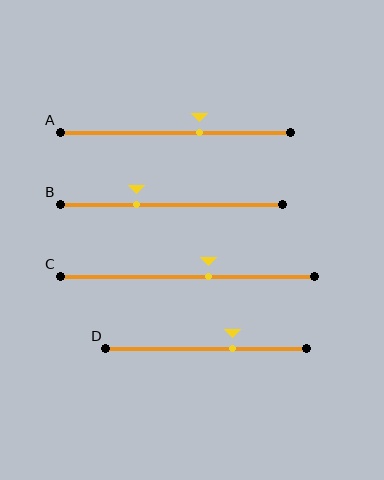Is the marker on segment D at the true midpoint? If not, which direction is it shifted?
No, the marker on segment D is shifted to the right by about 13% of the segment length.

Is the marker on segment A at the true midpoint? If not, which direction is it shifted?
No, the marker on segment A is shifted to the right by about 11% of the segment length.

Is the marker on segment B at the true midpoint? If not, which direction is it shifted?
No, the marker on segment B is shifted to the left by about 16% of the segment length.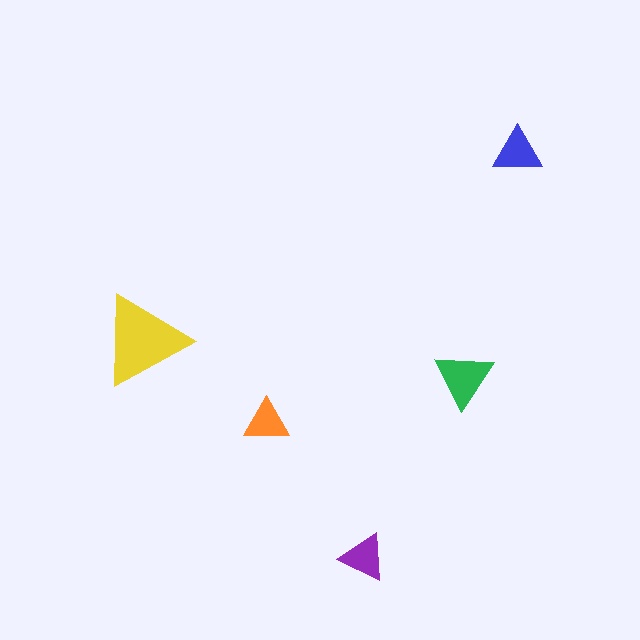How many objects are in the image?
There are 5 objects in the image.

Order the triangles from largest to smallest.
the yellow one, the green one, the blue one, the purple one, the orange one.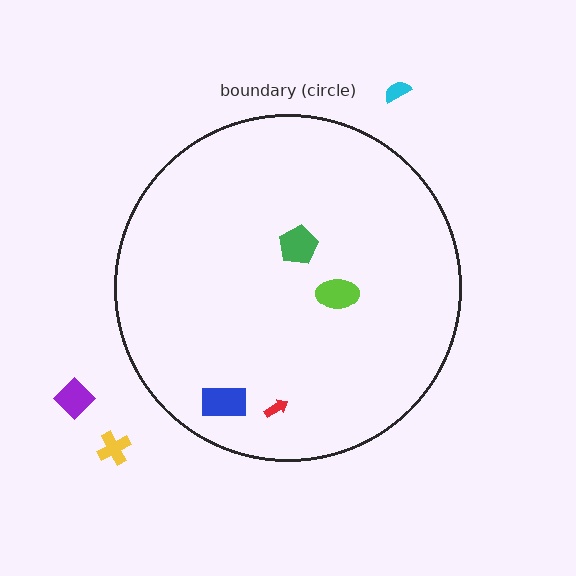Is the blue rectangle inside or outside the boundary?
Inside.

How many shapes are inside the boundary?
4 inside, 3 outside.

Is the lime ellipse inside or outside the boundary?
Inside.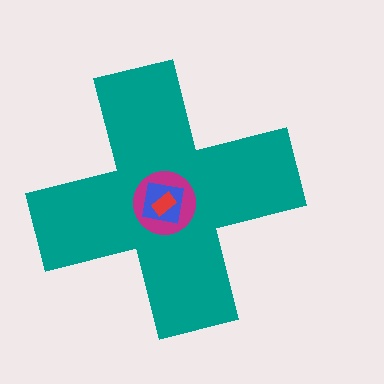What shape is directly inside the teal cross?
The magenta circle.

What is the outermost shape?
The teal cross.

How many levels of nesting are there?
4.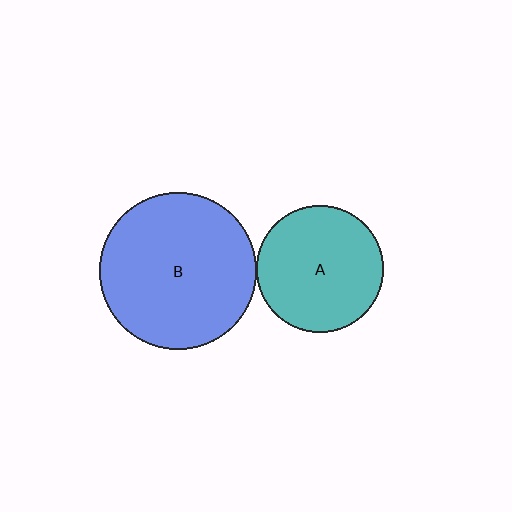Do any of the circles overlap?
No, none of the circles overlap.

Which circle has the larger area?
Circle B (blue).